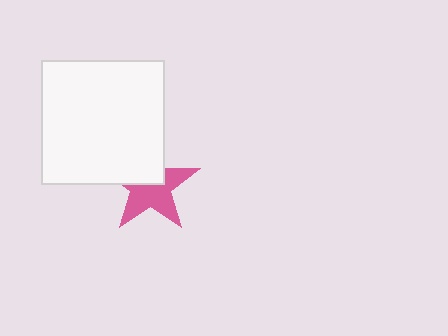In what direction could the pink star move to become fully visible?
The pink star could move toward the lower-right. That would shift it out from behind the white square entirely.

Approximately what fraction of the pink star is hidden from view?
Roughly 43% of the pink star is hidden behind the white square.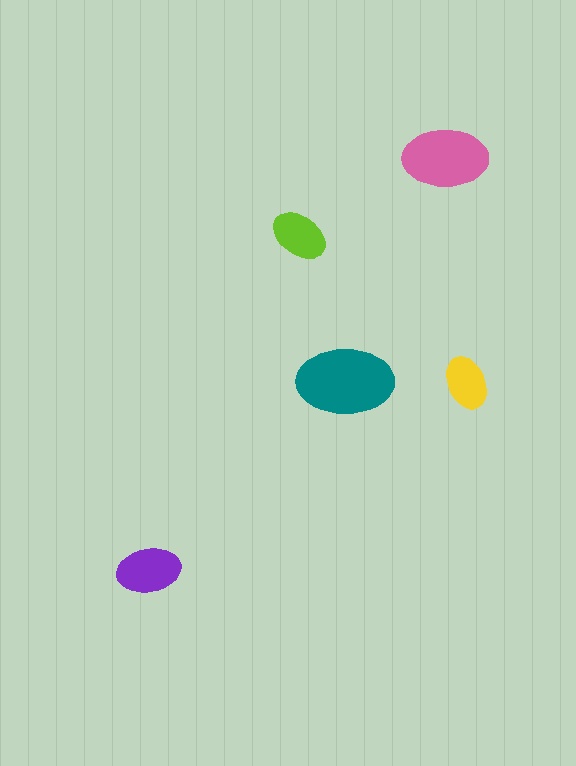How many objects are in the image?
There are 5 objects in the image.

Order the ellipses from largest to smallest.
the teal one, the pink one, the purple one, the lime one, the yellow one.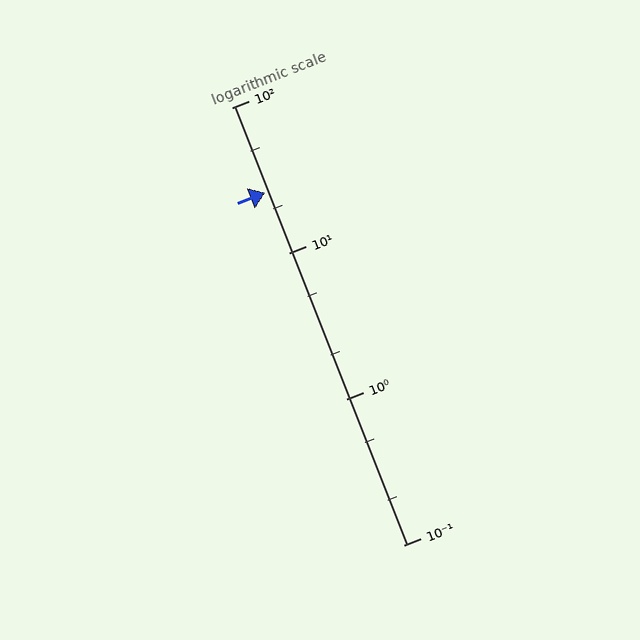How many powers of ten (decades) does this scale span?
The scale spans 3 decades, from 0.1 to 100.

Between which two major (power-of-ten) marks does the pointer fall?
The pointer is between 10 and 100.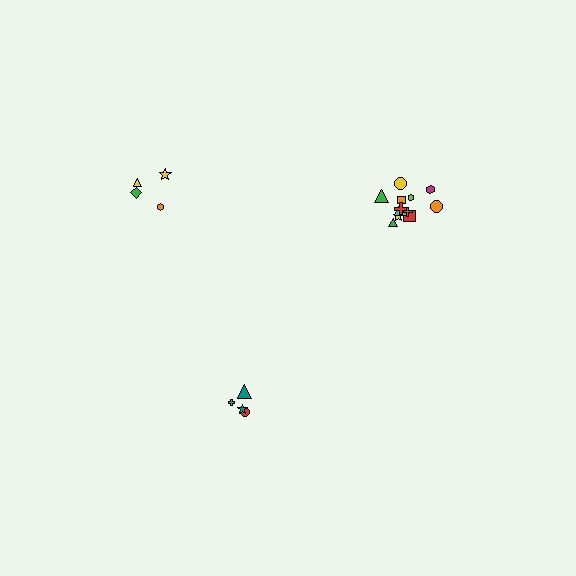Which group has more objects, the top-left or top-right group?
The top-right group.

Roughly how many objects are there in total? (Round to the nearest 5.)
Roughly 20 objects in total.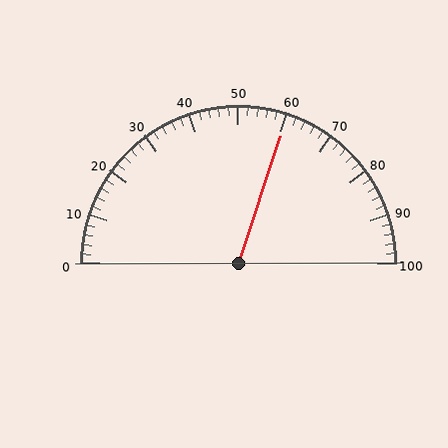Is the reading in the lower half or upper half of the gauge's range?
The reading is in the upper half of the range (0 to 100).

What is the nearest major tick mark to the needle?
The nearest major tick mark is 60.